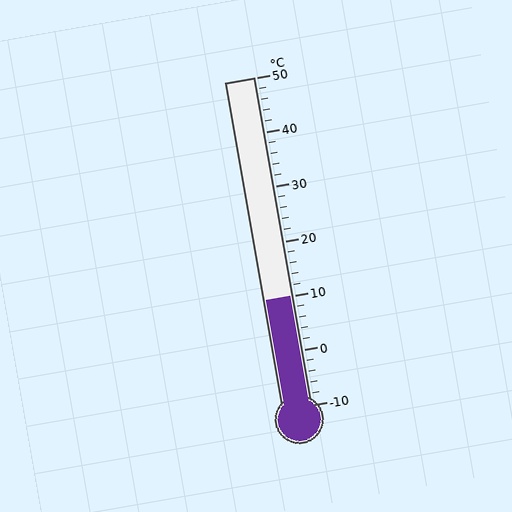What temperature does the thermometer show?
The thermometer shows approximately 10°C.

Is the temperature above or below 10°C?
The temperature is at 10°C.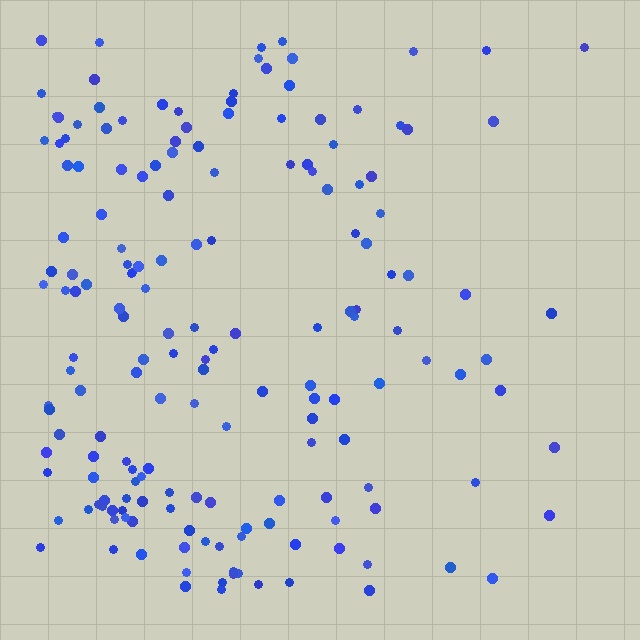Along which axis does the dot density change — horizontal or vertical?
Horizontal.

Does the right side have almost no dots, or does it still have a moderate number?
Still a moderate number, just noticeably fewer than the left.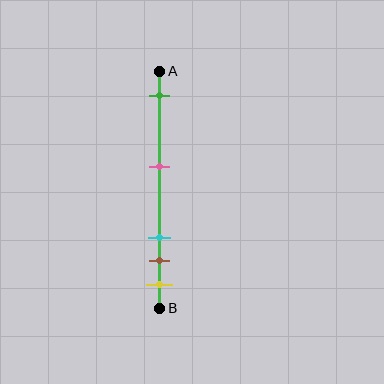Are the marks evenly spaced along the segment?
No, the marks are not evenly spaced.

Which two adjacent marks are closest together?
The brown and yellow marks are the closest adjacent pair.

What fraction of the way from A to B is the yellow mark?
The yellow mark is approximately 90% (0.9) of the way from A to B.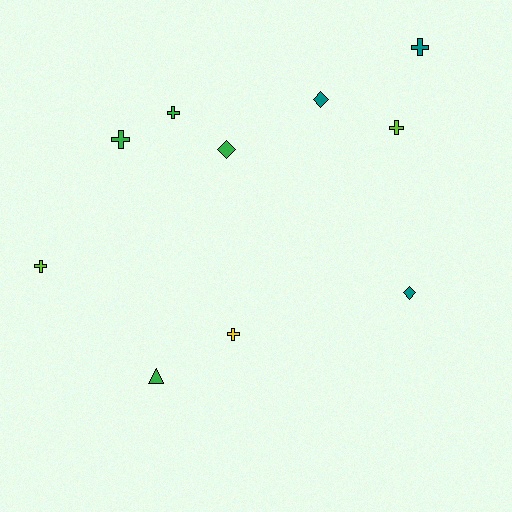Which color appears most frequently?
Green, with 4 objects.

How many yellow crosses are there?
There is 1 yellow cross.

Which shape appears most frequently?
Cross, with 6 objects.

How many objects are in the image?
There are 10 objects.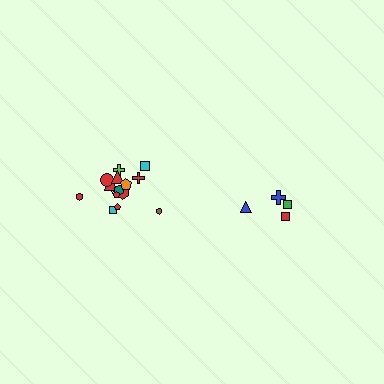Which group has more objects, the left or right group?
The left group.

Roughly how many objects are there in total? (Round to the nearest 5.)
Roughly 20 objects in total.